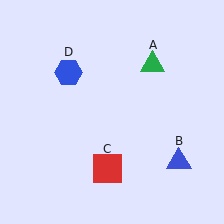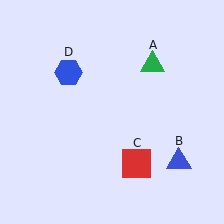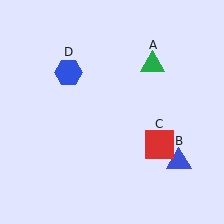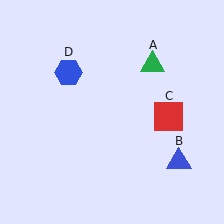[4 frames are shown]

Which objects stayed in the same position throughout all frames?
Green triangle (object A) and blue triangle (object B) and blue hexagon (object D) remained stationary.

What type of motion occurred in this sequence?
The red square (object C) rotated counterclockwise around the center of the scene.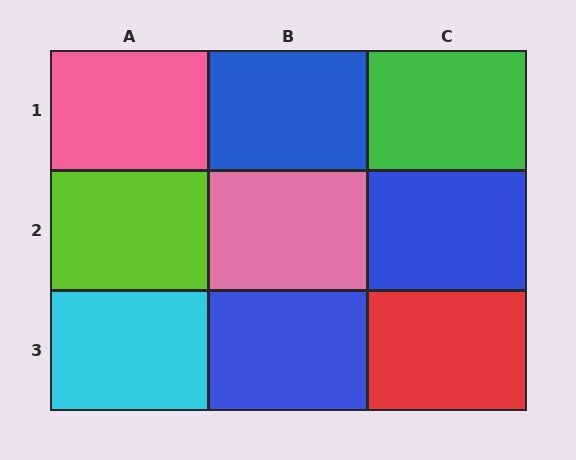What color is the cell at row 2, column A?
Lime.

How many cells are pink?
2 cells are pink.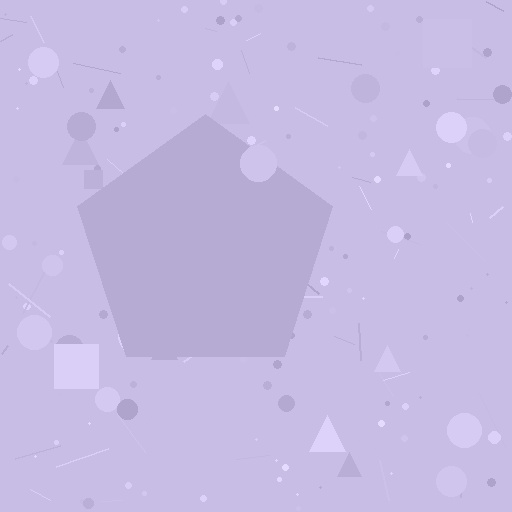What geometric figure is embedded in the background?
A pentagon is embedded in the background.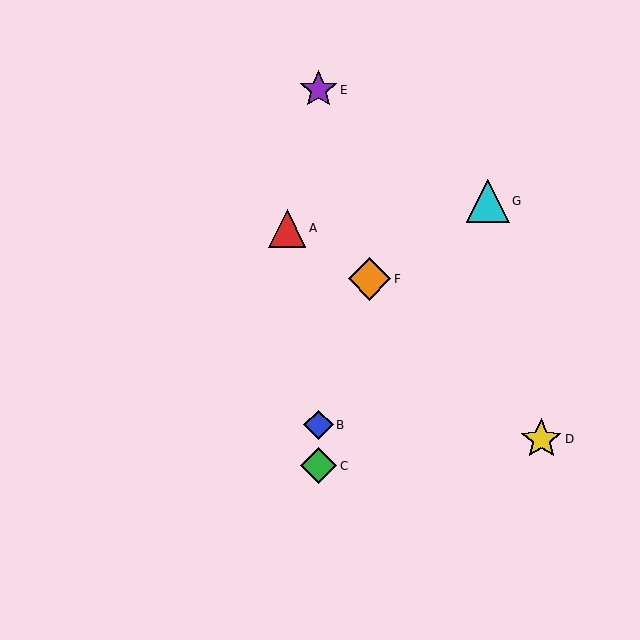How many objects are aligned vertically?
3 objects (B, C, E) are aligned vertically.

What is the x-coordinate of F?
Object F is at x≈369.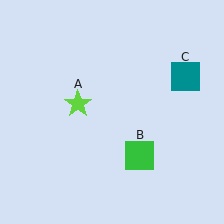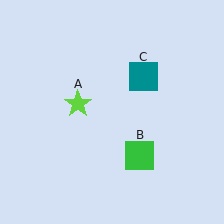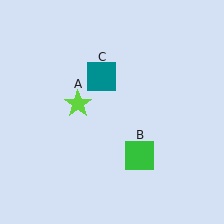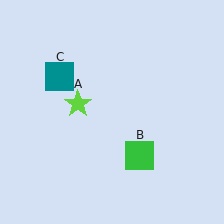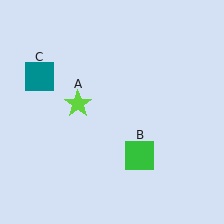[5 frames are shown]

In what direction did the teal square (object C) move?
The teal square (object C) moved left.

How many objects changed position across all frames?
1 object changed position: teal square (object C).